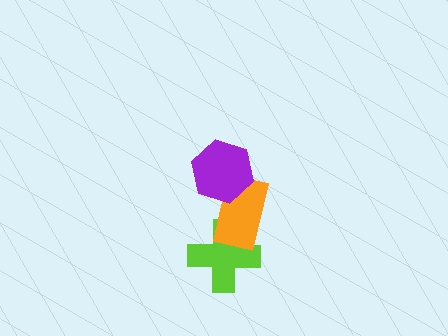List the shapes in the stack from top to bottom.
From top to bottom: the purple hexagon, the orange rectangle, the lime cross.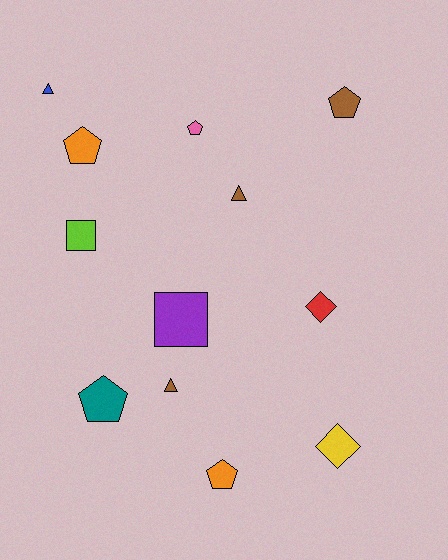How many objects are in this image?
There are 12 objects.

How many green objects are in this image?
There are no green objects.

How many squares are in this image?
There are 2 squares.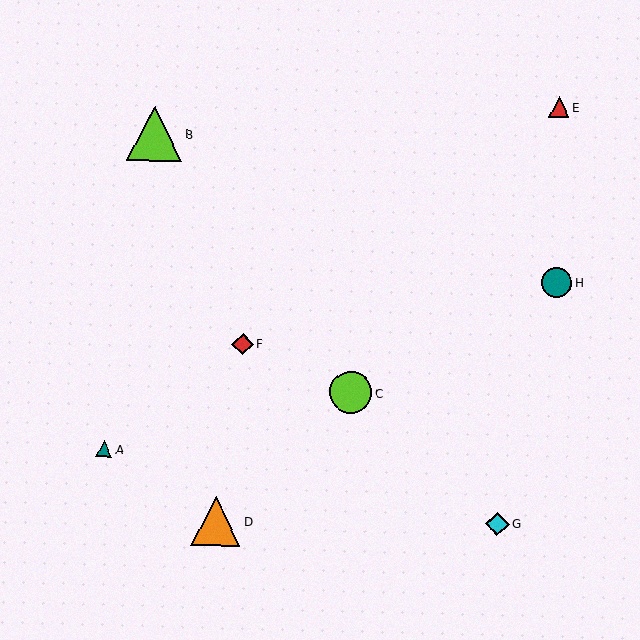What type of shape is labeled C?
Shape C is a lime circle.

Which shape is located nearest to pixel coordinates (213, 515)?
The orange triangle (labeled D) at (216, 521) is nearest to that location.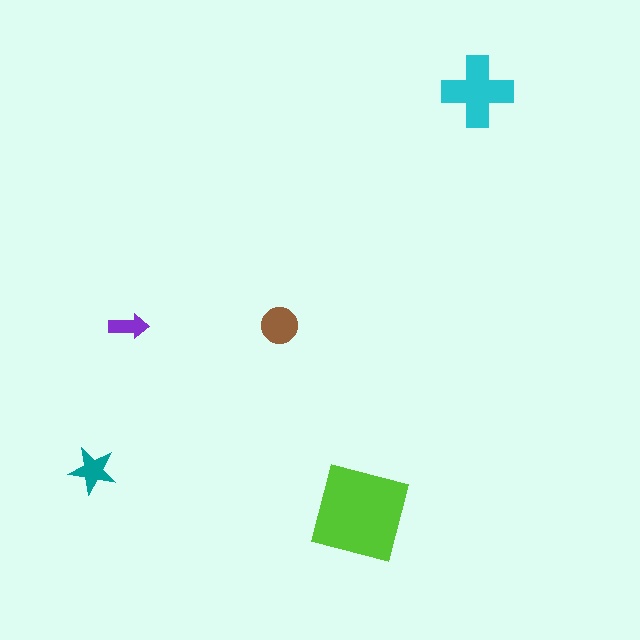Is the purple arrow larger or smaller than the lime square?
Smaller.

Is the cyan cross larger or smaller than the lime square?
Smaller.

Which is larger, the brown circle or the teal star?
The brown circle.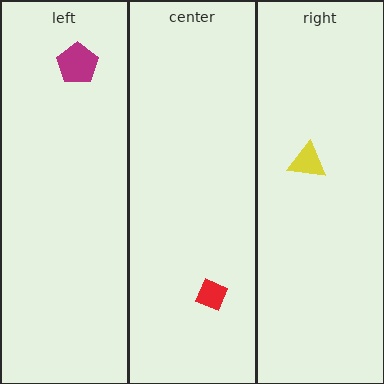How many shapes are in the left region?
1.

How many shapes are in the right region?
1.